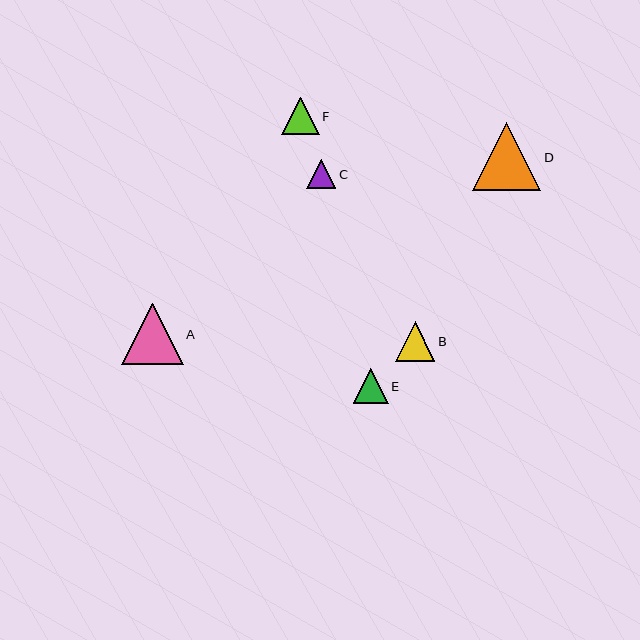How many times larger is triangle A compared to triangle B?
Triangle A is approximately 1.5 times the size of triangle B.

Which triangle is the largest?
Triangle D is the largest with a size of approximately 68 pixels.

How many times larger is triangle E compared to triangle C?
Triangle E is approximately 1.2 times the size of triangle C.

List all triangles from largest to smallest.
From largest to smallest: D, A, B, F, E, C.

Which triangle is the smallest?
Triangle C is the smallest with a size of approximately 29 pixels.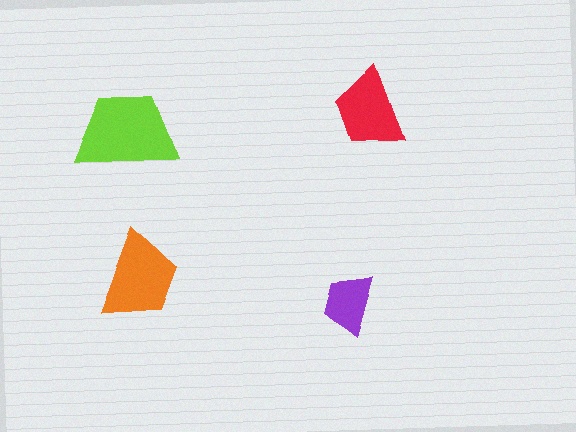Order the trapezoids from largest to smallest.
the lime one, the orange one, the red one, the purple one.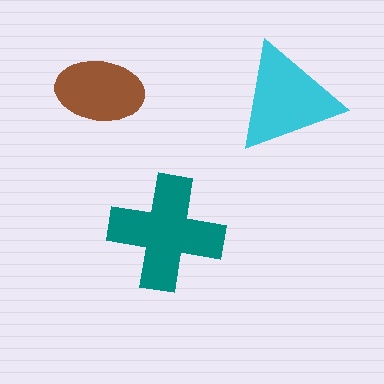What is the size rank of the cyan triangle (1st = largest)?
2nd.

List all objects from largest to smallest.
The teal cross, the cyan triangle, the brown ellipse.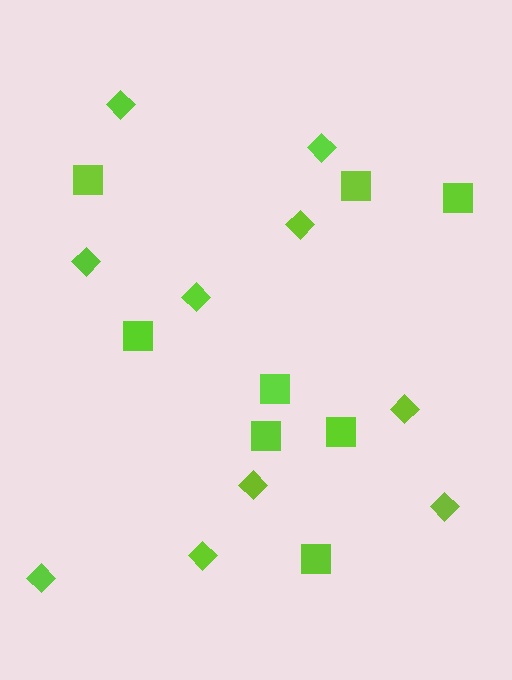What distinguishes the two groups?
There are 2 groups: one group of squares (8) and one group of diamonds (10).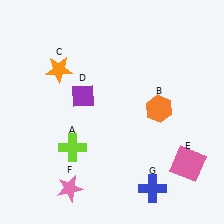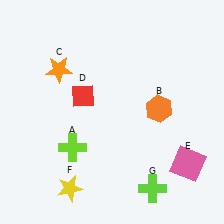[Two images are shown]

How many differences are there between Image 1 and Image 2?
There are 3 differences between the two images.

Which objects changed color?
D changed from purple to red. F changed from pink to yellow. G changed from blue to lime.